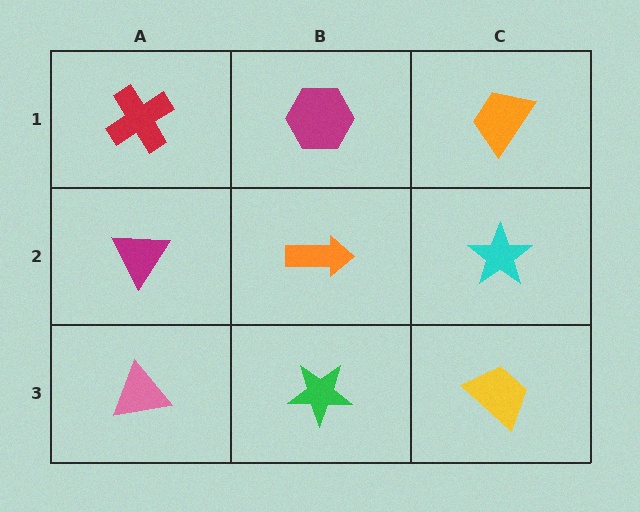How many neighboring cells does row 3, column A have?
2.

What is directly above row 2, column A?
A red cross.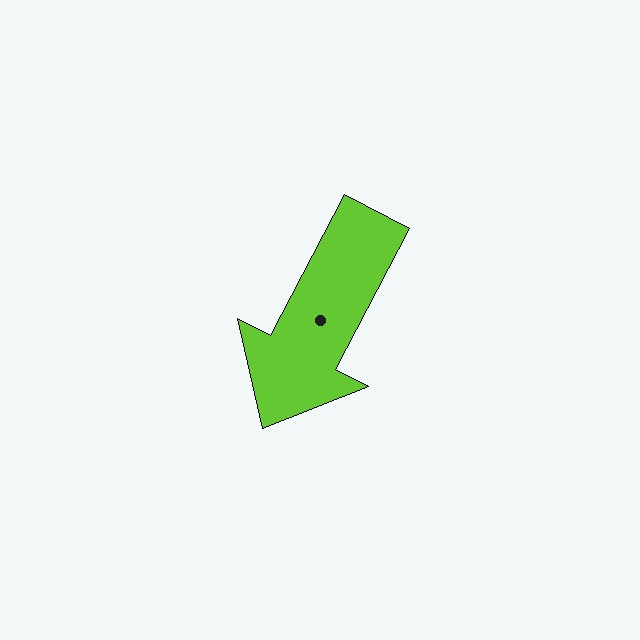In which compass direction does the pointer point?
Southwest.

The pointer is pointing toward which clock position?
Roughly 7 o'clock.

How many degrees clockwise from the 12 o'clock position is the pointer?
Approximately 208 degrees.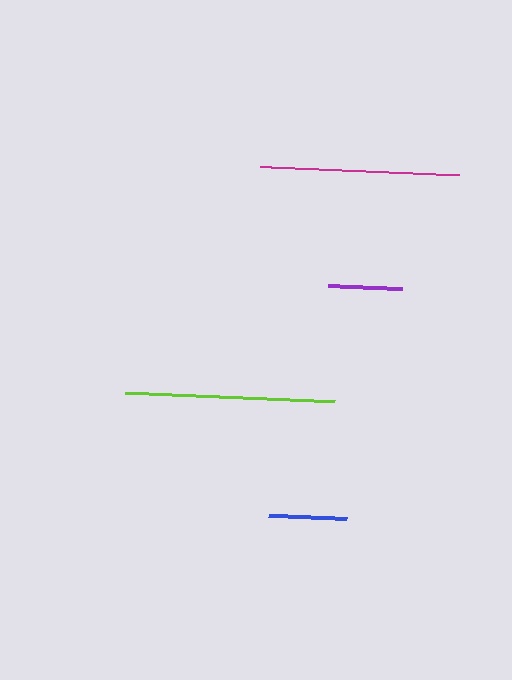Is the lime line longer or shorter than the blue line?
The lime line is longer than the blue line.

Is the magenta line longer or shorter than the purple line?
The magenta line is longer than the purple line.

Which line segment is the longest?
The lime line is the longest at approximately 210 pixels.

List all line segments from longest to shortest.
From longest to shortest: lime, magenta, blue, purple.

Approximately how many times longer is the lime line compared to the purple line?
The lime line is approximately 2.9 times the length of the purple line.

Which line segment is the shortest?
The purple line is the shortest at approximately 74 pixels.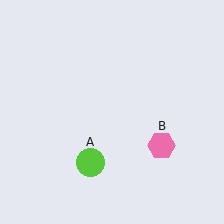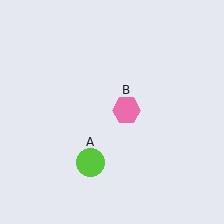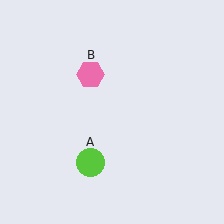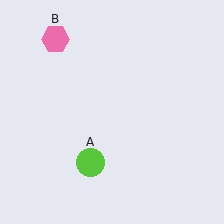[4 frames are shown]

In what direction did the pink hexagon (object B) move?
The pink hexagon (object B) moved up and to the left.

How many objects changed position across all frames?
1 object changed position: pink hexagon (object B).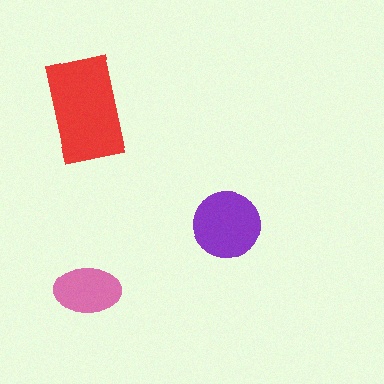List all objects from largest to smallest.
The red rectangle, the purple circle, the pink ellipse.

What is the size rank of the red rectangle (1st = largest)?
1st.